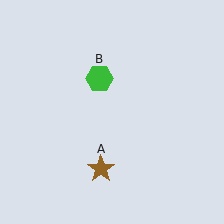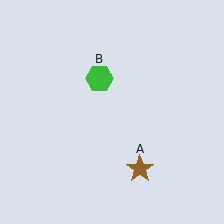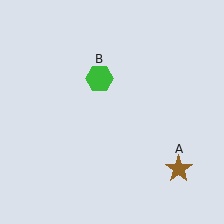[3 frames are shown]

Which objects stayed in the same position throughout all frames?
Green hexagon (object B) remained stationary.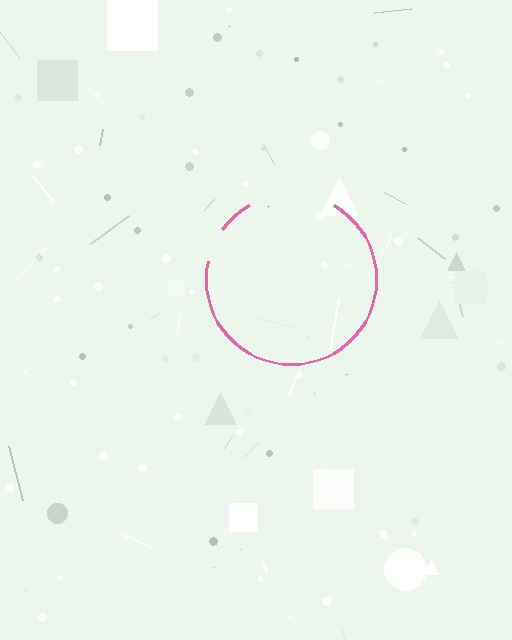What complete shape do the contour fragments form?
The contour fragments form a circle.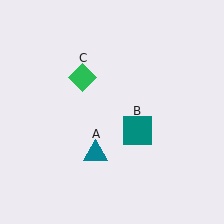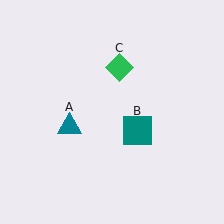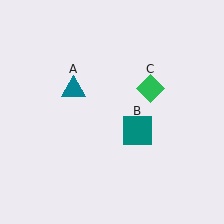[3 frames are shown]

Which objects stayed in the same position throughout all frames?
Teal square (object B) remained stationary.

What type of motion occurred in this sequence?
The teal triangle (object A), green diamond (object C) rotated clockwise around the center of the scene.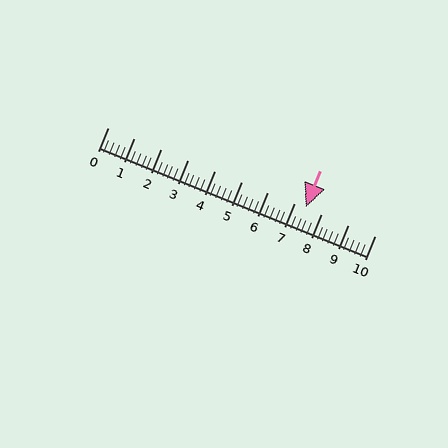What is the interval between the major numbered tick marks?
The major tick marks are spaced 1 units apart.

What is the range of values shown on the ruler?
The ruler shows values from 0 to 10.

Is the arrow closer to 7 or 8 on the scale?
The arrow is closer to 7.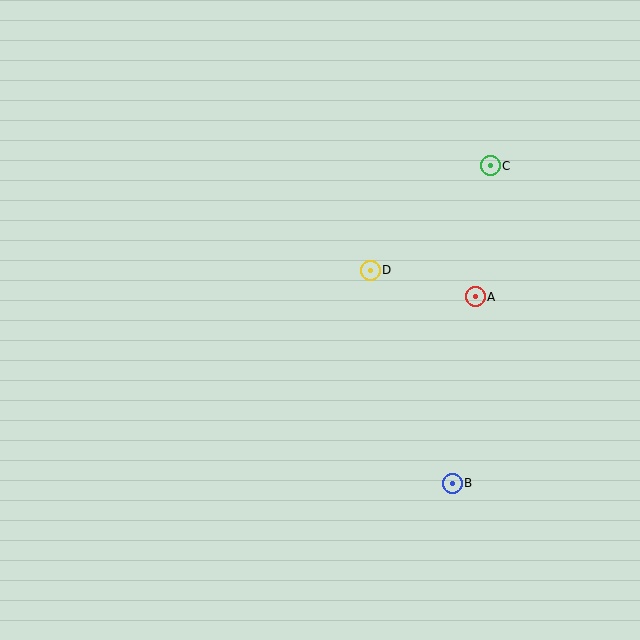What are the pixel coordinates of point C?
Point C is at (490, 166).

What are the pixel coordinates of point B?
Point B is at (452, 483).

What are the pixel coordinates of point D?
Point D is at (370, 270).